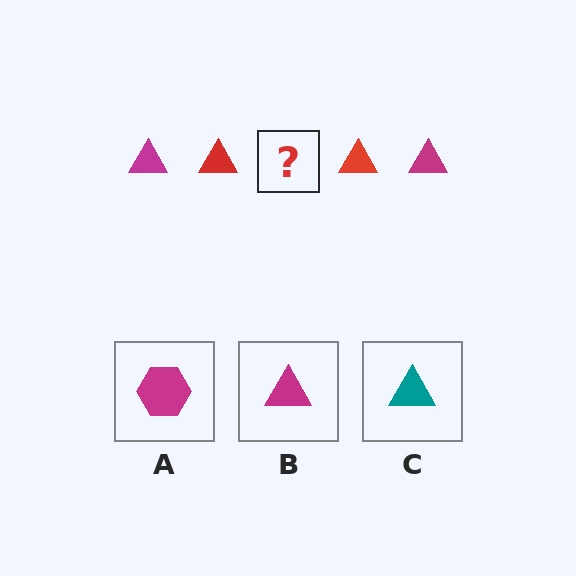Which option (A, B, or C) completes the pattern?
B.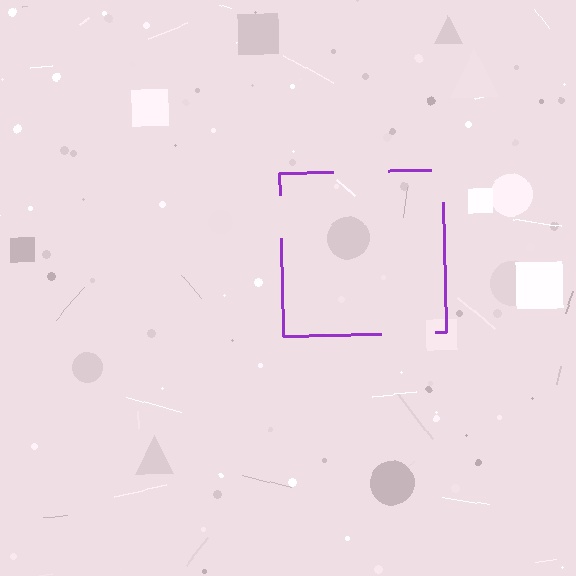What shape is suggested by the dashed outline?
The dashed outline suggests a square.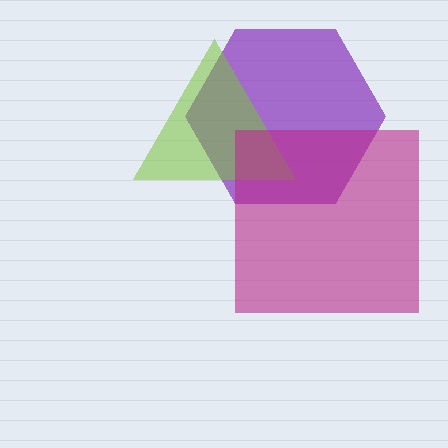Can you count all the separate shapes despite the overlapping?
Yes, there are 3 separate shapes.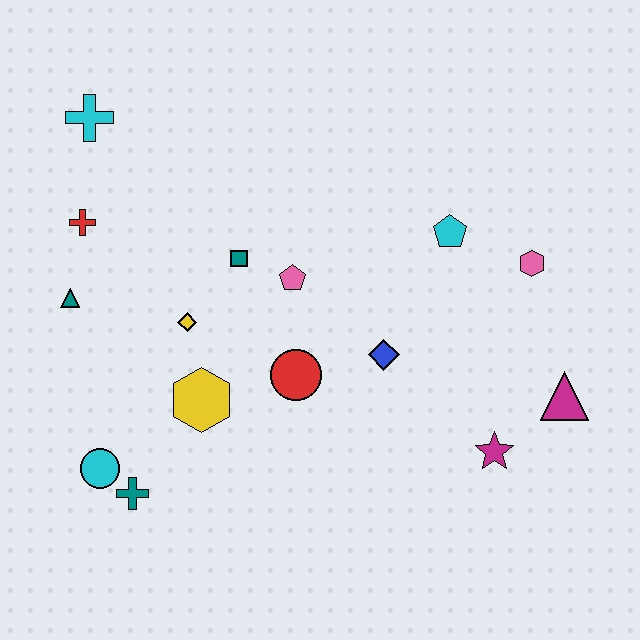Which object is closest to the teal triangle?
The red cross is closest to the teal triangle.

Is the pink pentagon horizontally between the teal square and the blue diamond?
Yes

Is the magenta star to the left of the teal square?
No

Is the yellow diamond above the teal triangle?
No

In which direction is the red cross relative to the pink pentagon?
The red cross is to the left of the pink pentagon.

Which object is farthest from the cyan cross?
The magenta triangle is farthest from the cyan cross.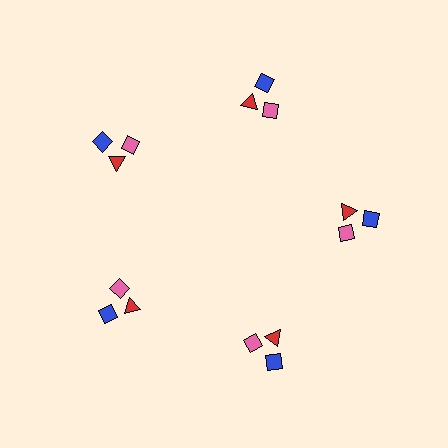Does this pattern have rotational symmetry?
Yes, this pattern has 5-fold rotational symmetry. It looks the same after rotating 72 degrees around the center.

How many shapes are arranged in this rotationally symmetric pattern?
There are 15 shapes, arranged in 5 groups of 3.